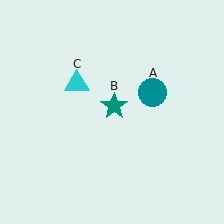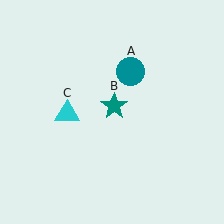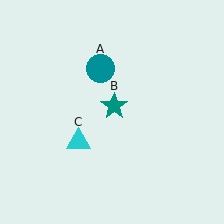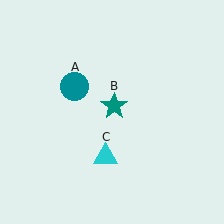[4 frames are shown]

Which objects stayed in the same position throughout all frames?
Teal star (object B) remained stationary.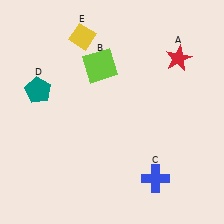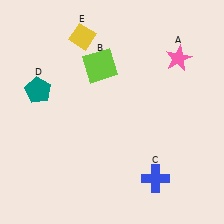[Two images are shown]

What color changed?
The star (A) changed from red in Image 1 to pink in Image 2.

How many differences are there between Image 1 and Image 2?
There is 1 difference between the two images.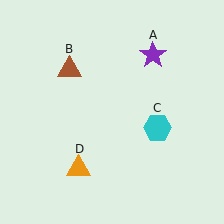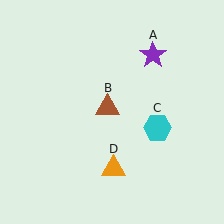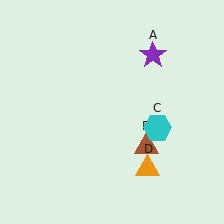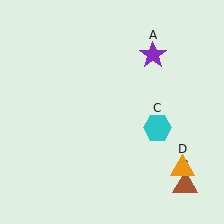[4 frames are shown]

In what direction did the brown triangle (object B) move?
The brown triangle (object B) moved down and to the right.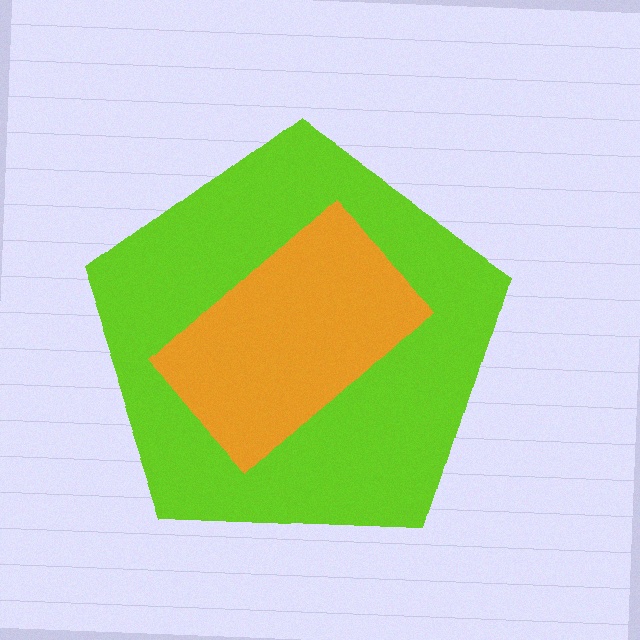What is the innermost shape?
The orange rectangle.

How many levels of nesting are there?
2.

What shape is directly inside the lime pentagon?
The orange rectangle.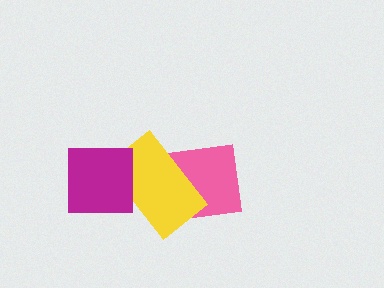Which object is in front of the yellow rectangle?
The magenta square is in front of the yellow rectangle.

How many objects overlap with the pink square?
1 object overlaps with the pink square.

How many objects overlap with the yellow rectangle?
2 objects overlap with the yellow rectangle.